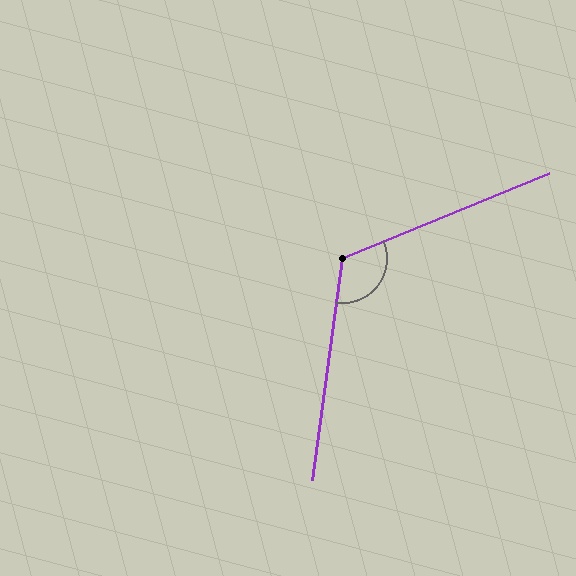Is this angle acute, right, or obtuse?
It is obtuse.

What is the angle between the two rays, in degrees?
Approximately 120 degrees.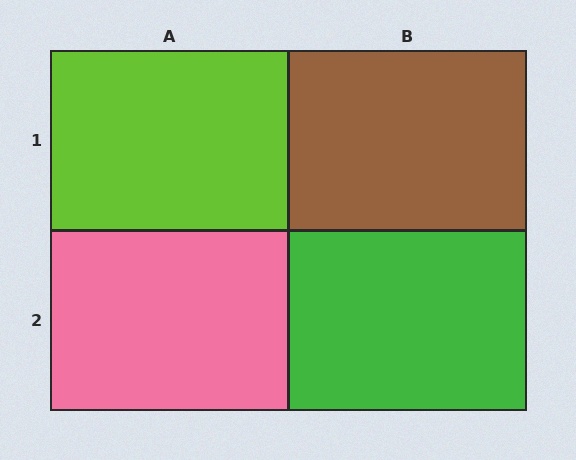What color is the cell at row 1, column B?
Brown.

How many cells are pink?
1 cell is pink.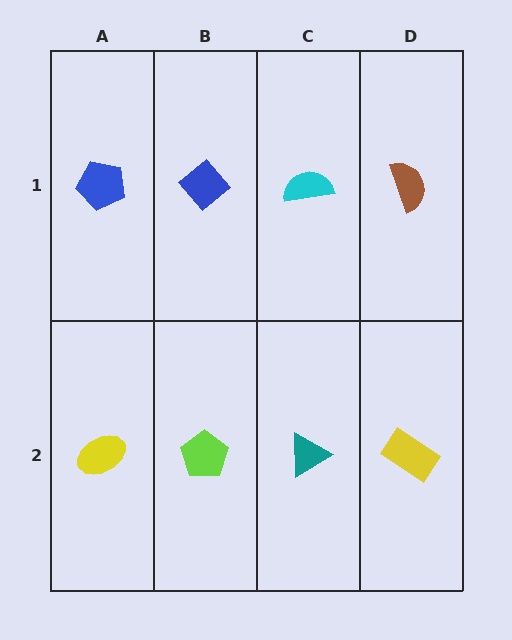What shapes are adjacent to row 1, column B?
A lime pentagon (row 2, column B), a blue pentagon (row 1, column A), a cyan semicircle (row 1, column C).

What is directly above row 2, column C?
A cyan semicircle.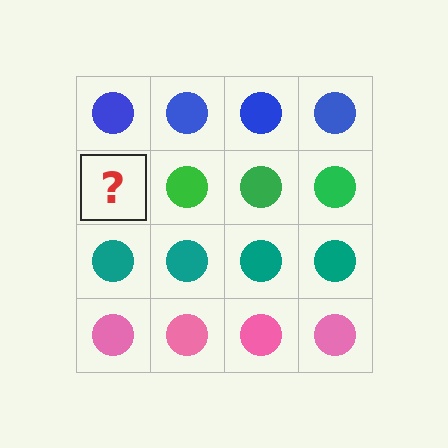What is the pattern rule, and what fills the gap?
The rule is that each row has a consistent color. The gap should be filled with a green circle.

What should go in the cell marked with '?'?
The missing cell should contain a green circle.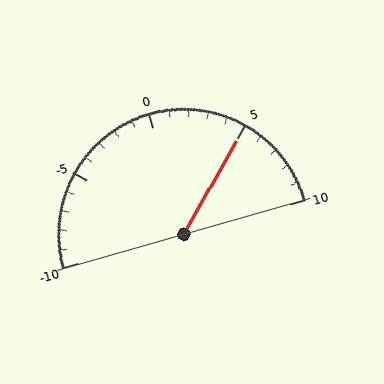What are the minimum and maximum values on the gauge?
The gauge ranges from -10 to 10.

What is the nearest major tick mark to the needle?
The nearest major tick mark is 5.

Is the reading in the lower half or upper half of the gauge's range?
The reading is in the upper half of the range (-10 to 10).